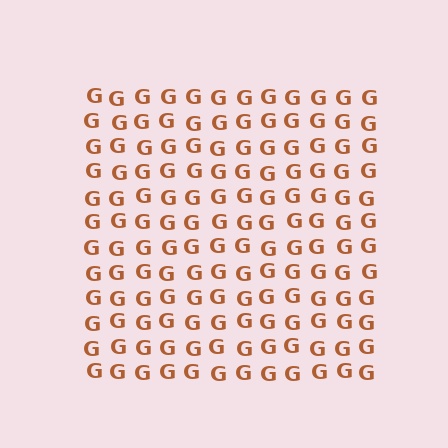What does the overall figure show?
The overall figure shows a square.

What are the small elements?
The small elements are letter G's.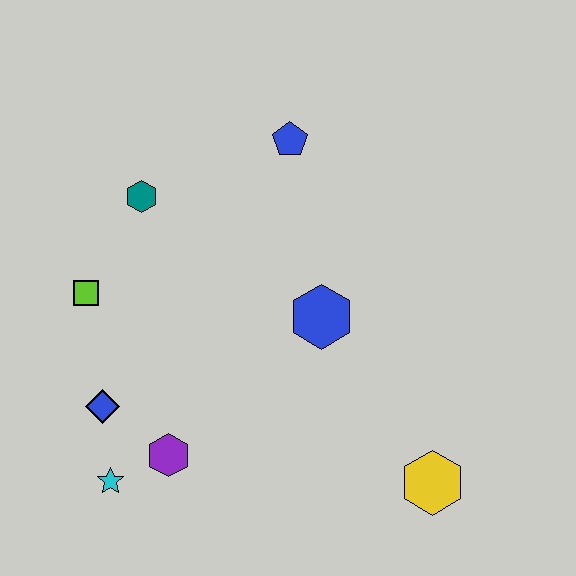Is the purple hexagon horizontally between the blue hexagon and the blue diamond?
Yes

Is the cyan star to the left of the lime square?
No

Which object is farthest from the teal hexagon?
The yellow hexagon is farthest from the teal hexagon.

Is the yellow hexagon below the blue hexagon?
Yes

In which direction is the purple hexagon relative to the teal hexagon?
The purple hexagon is below the teal hexagon.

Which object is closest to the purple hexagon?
The cyan star is closest to the purple hexagon.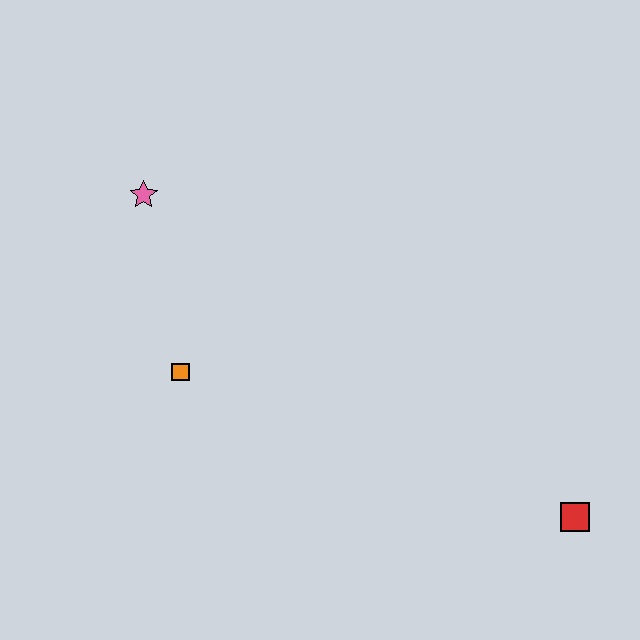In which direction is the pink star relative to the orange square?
The pink star is above the orange square.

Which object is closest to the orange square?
The pink star is closest to the orange square.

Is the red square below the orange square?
Yes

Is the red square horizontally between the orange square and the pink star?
No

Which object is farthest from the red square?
The pink star is farthest from the red square.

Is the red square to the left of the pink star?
No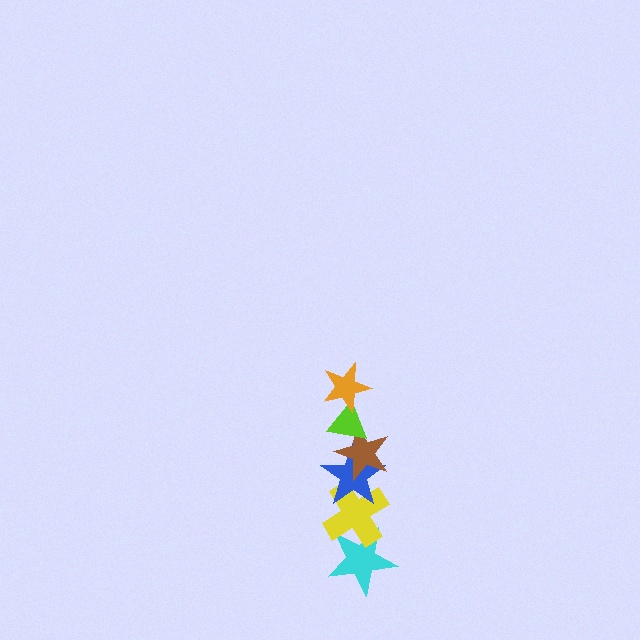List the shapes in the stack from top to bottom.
From top to bottom: the orange star, the lime triangle, the brown star, the blue star, the yellow cross, the cyan star.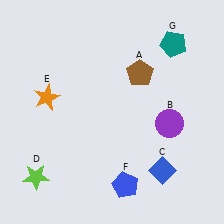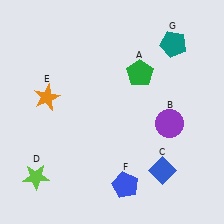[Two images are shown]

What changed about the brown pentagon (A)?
In Image 1, A is brown. In Image 2, it changed to green.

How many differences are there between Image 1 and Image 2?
There is 1 difference between the two images.